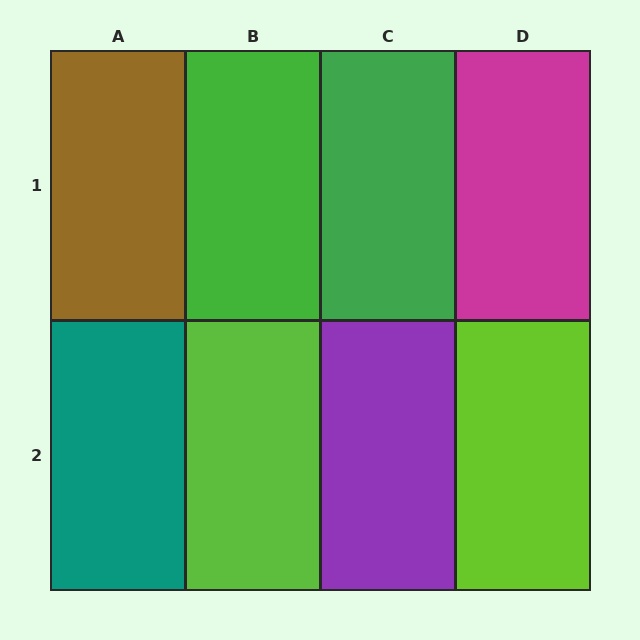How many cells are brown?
1 cell is brown.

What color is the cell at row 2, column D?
Lime.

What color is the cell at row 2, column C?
Purple.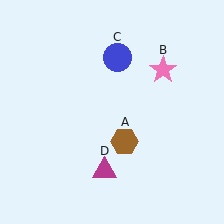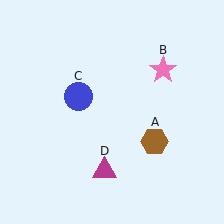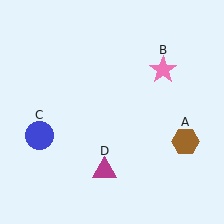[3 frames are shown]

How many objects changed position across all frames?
2 objects changed position: brown hexagon (object A), blue circle (object C).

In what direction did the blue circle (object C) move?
The blue circle (object C) moved down and to the left.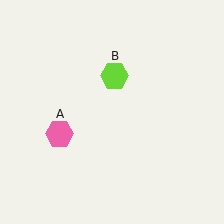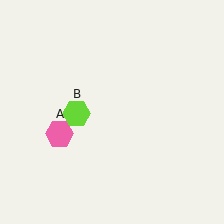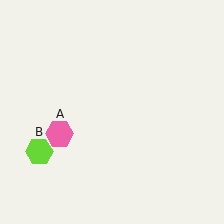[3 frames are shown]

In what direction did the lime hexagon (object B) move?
The lime hexagon (object B) moved down and to the left.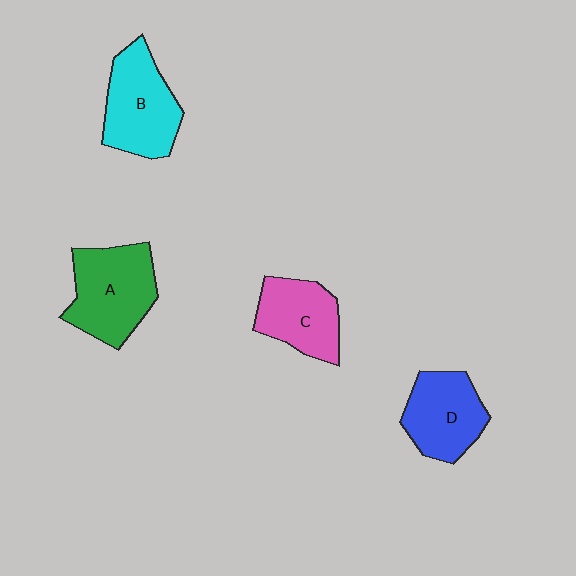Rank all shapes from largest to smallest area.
From largest to smallest: A (green), B (cyan), D (blue), C (pink).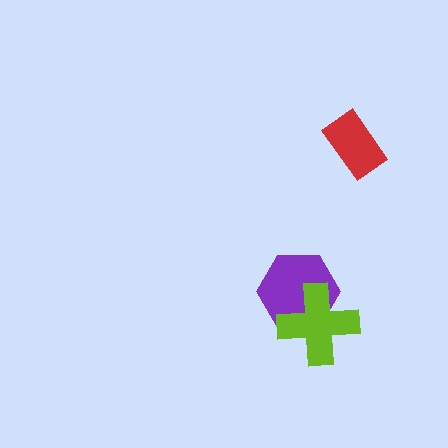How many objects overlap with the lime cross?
1 object overlaps with the lime cross.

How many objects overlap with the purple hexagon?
1 object overlaps with the purple hexagon.